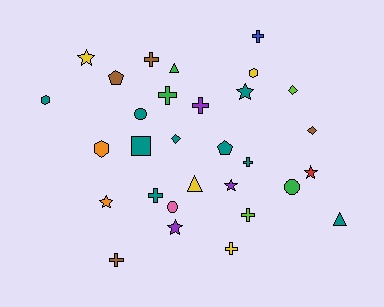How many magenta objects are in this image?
There are no magenta objects.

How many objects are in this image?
There are 30 objects.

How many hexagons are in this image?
There are 3 hexagons.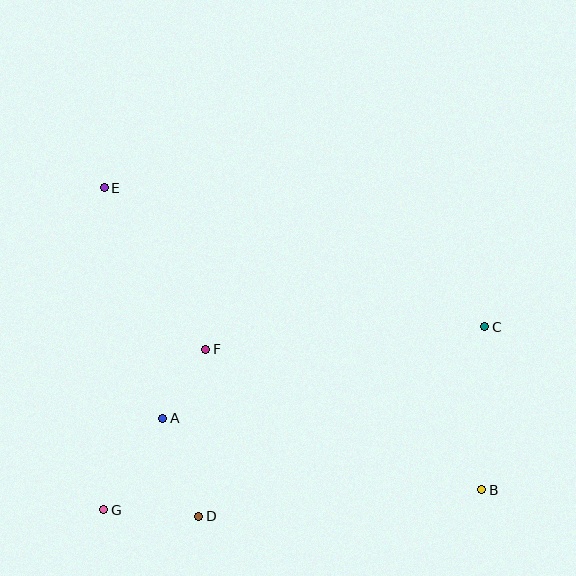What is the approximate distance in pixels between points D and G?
The distance between D and G is approximately 96 pixels.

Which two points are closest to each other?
Points A and F are closest to each other.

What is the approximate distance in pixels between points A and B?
The distance between A and B is approximately 327 pixels.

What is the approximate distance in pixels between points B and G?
The distance between B and G is approximately 379 pixels.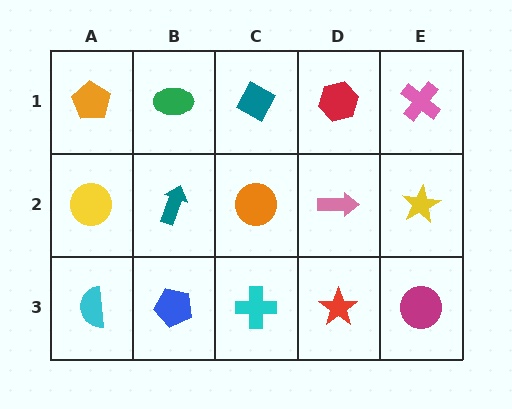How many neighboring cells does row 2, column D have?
4.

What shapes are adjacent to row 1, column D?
A pink arrow (row 2, column D), a teal diamond (row 1, column C), a pink cross (row 1, column E).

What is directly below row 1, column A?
A yellow circle.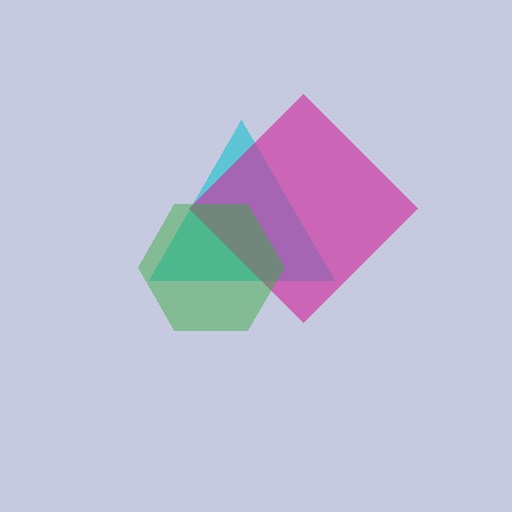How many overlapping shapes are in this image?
There are 3 overlapping shapes in the image.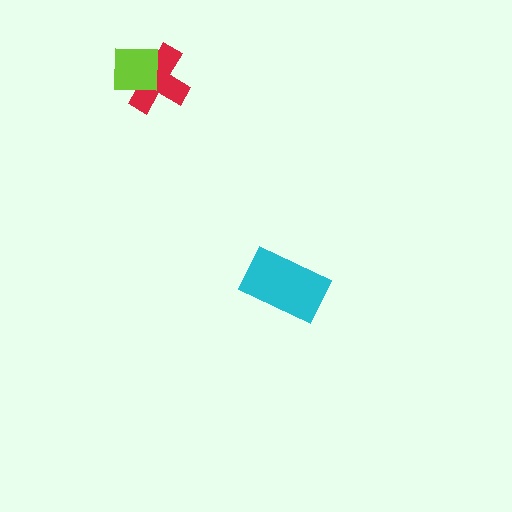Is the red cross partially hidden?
Yes, it is partially covered by another shape.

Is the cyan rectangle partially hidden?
No, no other shape covers it.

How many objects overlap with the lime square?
1 object overlaps with the lime square.